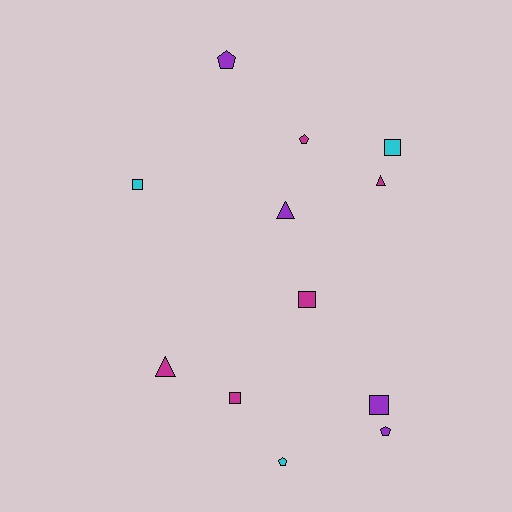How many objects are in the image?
There are 12 objects.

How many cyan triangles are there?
There are no cyan triangles.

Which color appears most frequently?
Magenta, with 5 objects.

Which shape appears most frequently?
Square, with 5 objects.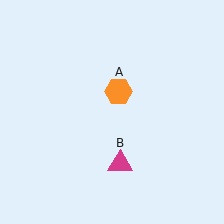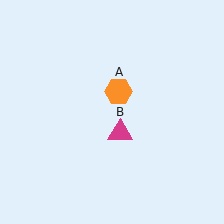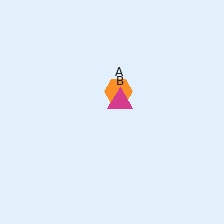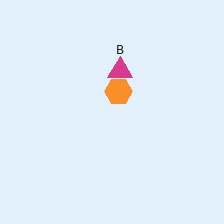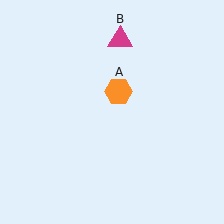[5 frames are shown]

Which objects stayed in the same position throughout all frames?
Orange hexagon (object A) remained stationary.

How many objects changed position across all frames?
1 object changed position: magenta triangle (object B).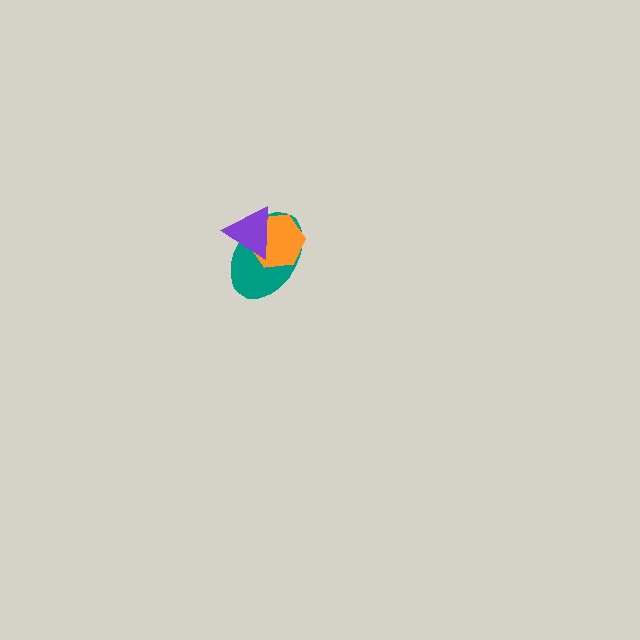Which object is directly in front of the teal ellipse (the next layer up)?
The orange hexagon is directly in front of the teal ellipse.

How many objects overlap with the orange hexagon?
2 objects overlap with the orange hexagon.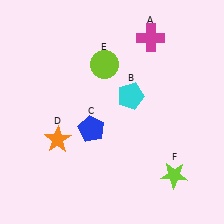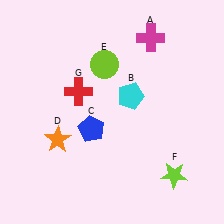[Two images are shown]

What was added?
A red cross (G) was added in Image 2.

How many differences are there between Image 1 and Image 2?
There is 1 difference between the two images.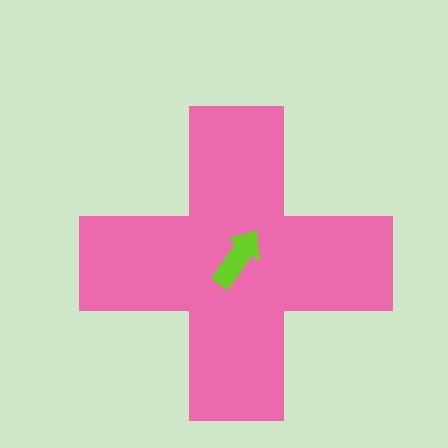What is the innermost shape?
The lime arrow.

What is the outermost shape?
The pink cross.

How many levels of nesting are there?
2.